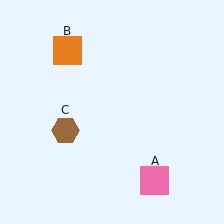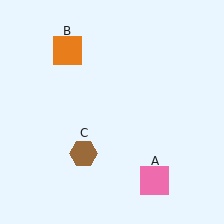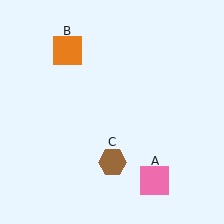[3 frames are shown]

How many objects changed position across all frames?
1 object changed position: brown hexagon (object C).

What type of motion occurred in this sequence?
The brown hexagon (object C) rotated counterclockwise around the center of the scene.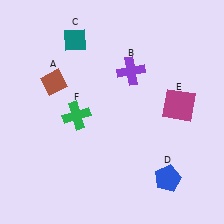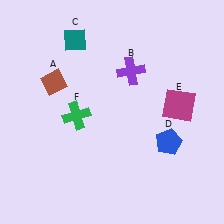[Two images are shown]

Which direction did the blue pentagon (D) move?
The blue pentagon (D) moved up.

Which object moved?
The blue pentagon (D) moved up.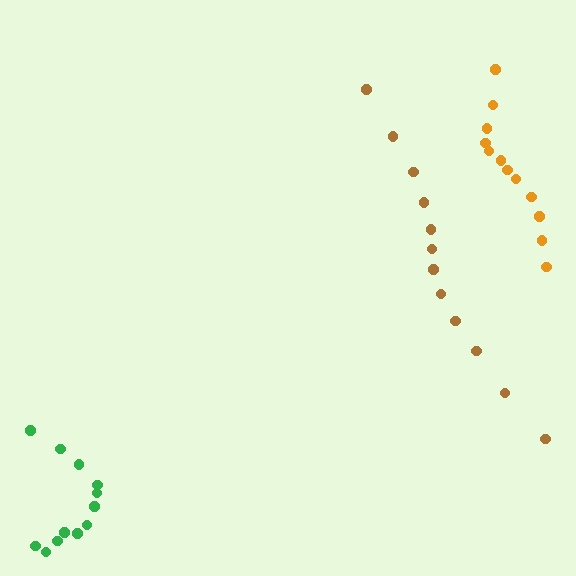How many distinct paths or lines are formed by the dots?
There are 3 distinct paths.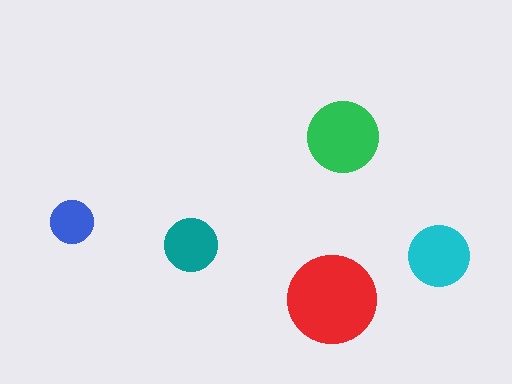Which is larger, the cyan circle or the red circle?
The red one.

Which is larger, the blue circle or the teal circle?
The teal one.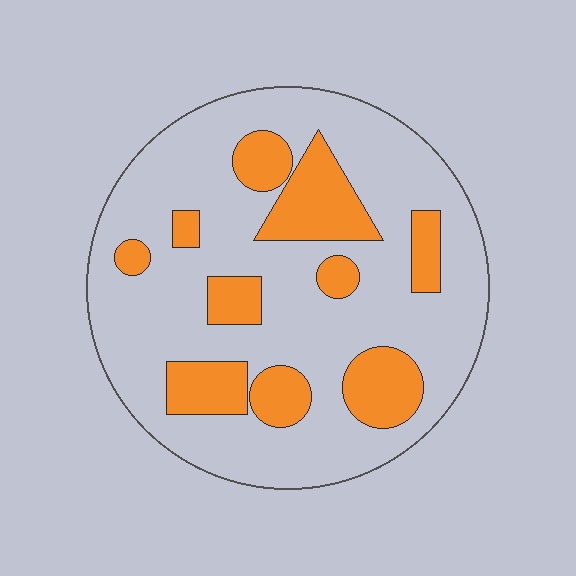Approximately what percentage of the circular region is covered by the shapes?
Approximately 25%.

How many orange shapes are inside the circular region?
10.